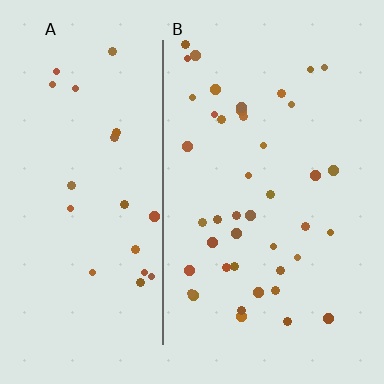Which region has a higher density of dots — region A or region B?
B (the right).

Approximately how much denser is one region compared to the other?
Approximately 1.9× — region B over region A.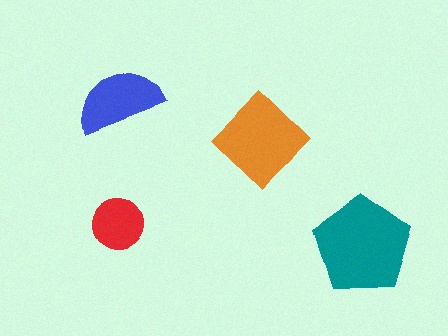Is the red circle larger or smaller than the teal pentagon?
Smaller.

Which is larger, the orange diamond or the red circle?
The orange diamond.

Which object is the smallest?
The red circle.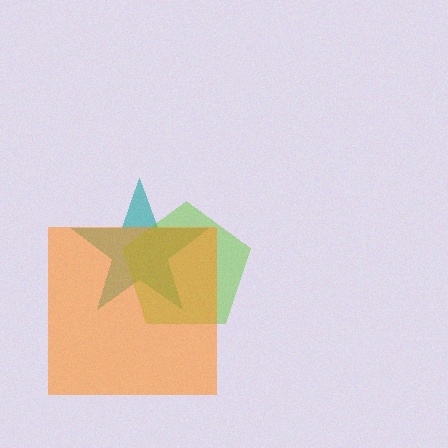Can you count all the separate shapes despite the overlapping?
Yes, there are 3 separate shapes.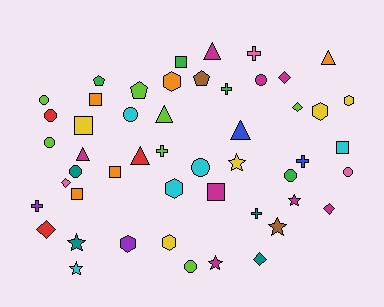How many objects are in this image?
There are 50 objects.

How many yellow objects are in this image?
There are 5 yellow objects.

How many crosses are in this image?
There are 6 crosses.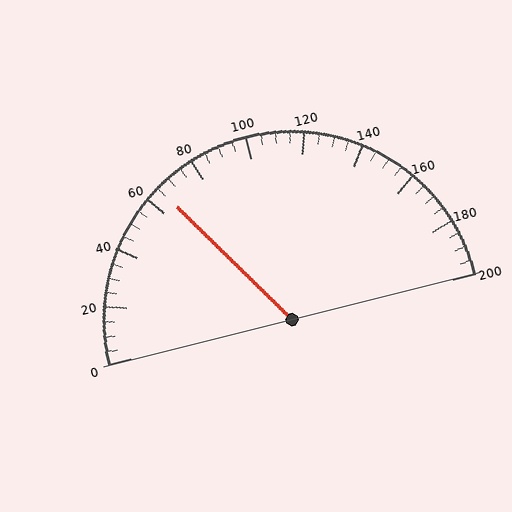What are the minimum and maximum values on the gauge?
The gauge ranges from 0 to 200.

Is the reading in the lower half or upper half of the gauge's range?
The reading is in the lower half of the range (0 to 200).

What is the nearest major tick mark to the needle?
The nearest major tick mark is 60.